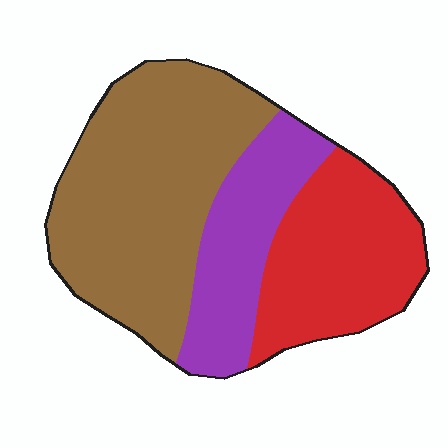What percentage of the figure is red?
Red takes up between a sixth and a third of the figure.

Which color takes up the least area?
Purple, at roughly 25%.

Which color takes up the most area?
Brown, at roughly 50%.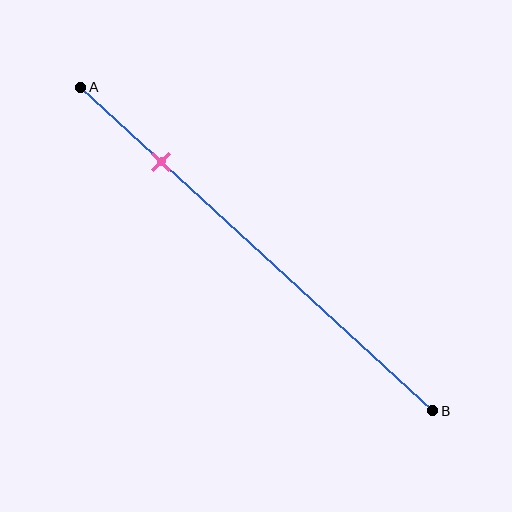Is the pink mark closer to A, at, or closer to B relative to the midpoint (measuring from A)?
The pink mark is closer to point A than the midpoint of segment AB.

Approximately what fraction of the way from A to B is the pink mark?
The pink mark is approximately 25% of the way from A to B.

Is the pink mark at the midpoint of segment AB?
No, the mark is at about 25% from A, not at the 50% midpoint.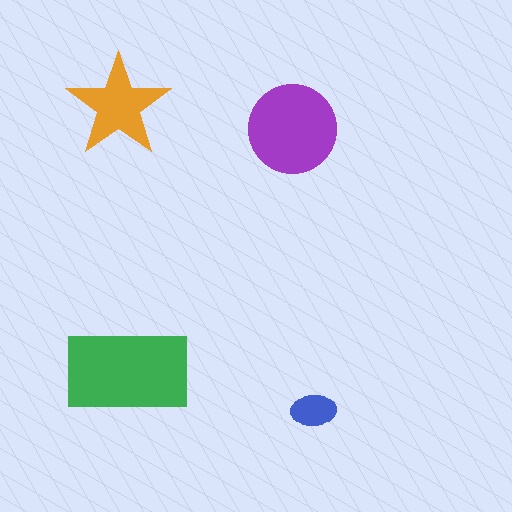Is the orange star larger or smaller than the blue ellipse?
Larger.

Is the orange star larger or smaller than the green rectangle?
Smaller.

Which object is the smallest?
The blue ellipse.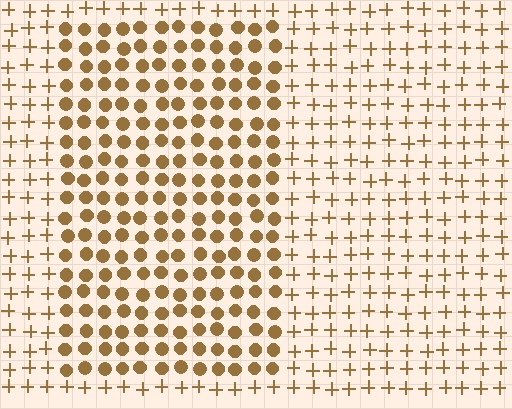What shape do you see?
I see a rectangle.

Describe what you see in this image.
The image is filled with small brown elements arranged in a uniform grid. A rectangle-shaped region contains circles, while the surrounding area contains plus signs. The boundary is defined purely by the change in element shape.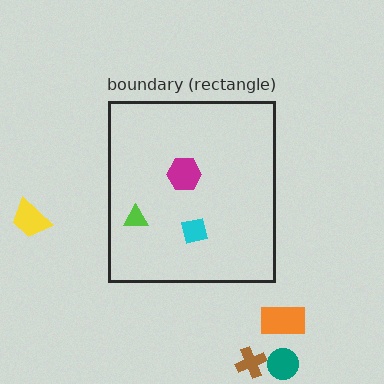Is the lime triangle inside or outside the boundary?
Inside.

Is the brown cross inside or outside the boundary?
Outside.